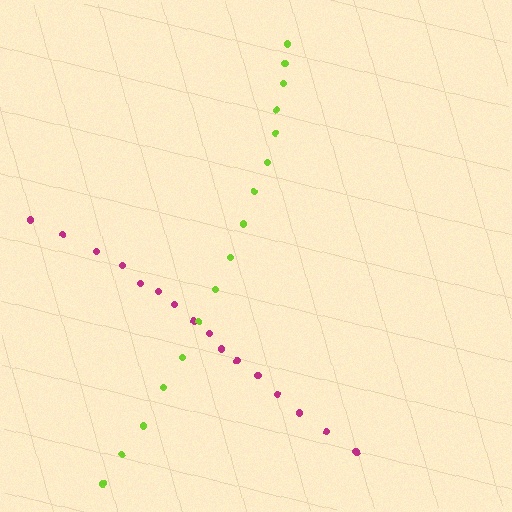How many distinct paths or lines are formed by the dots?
There are 2 distinct paths.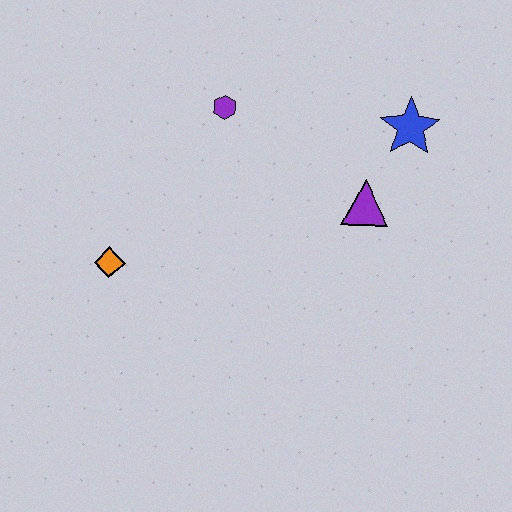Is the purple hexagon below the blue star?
No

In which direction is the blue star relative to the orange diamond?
The blue star is to the right of the orange diamond.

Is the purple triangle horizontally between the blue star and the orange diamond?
Yes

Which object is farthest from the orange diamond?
The blue star is farthest from the orange diamond.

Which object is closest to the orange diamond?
The purple hexagon is closest to the orange diamond.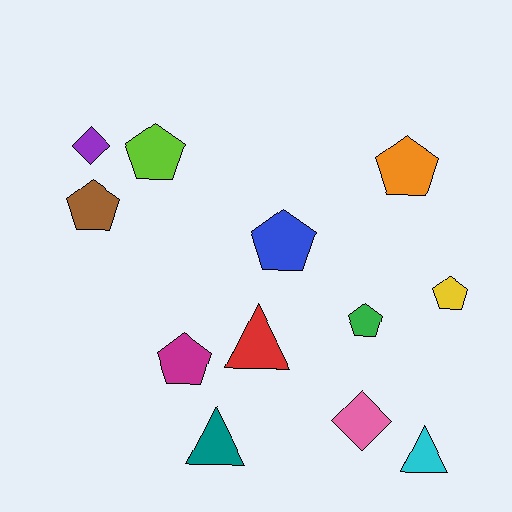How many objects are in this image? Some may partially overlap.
There are 12 objects.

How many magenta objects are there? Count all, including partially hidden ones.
There is 1 magenta object.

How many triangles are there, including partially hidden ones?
There are 3 triangles.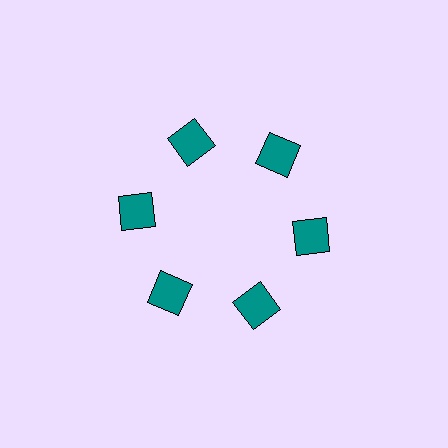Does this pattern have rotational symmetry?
Yes, this pattern has 6-fold rotational symmetry. It looks the same after rotating 60 degrees around the center.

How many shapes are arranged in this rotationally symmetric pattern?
There are 6 shapes, arranged in 6 groups of 1.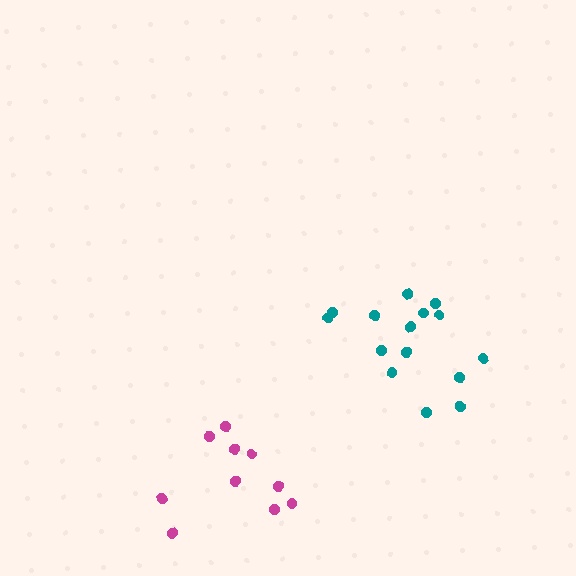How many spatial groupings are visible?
There are 2 spatial groupings.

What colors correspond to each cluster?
The clusters are colored: magenta, teal.